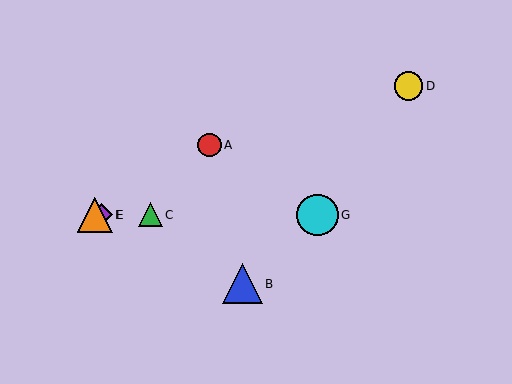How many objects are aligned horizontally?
4 objects (C, E, F, G) are aligned horizontally.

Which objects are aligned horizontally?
Objects C, E, F, G are aligned horizontally.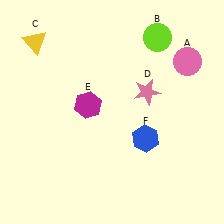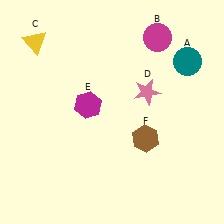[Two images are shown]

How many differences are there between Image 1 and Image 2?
There are 3 differences between the two images.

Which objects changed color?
A changed from pink to teal. B changed from lime to magenta. F changed from blue to brown.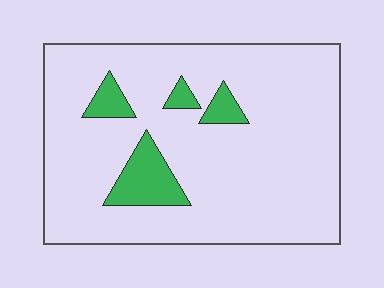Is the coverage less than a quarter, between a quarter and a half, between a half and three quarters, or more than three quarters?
Less than a quarter.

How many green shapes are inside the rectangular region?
4.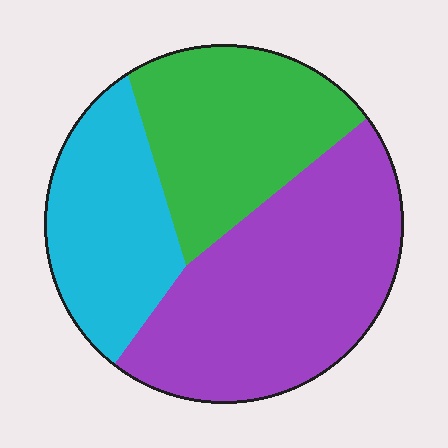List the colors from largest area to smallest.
From largest to smallest: purple, green, cyan.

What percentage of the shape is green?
Green covers around 30% of the shape.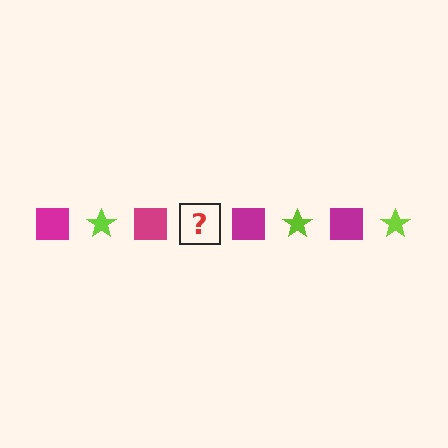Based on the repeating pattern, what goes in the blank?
The blank should be a lime star.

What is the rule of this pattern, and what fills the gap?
The rule is that the pattern alternates between magenta square and lime star. The gap should be filled with a lime star.